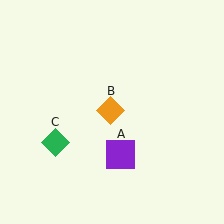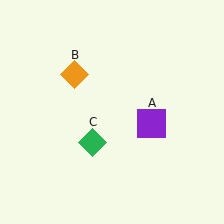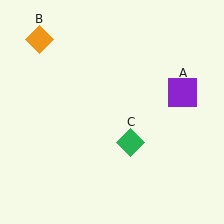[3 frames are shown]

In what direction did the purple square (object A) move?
The purple square (object A) moved up and to the right.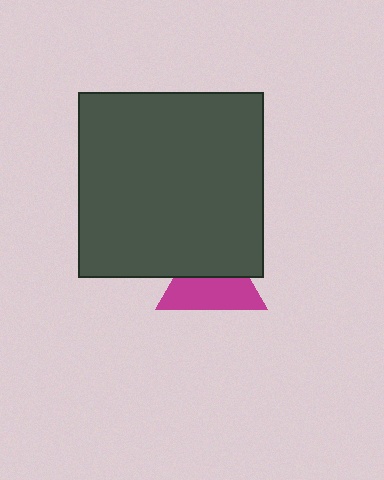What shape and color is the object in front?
The object in front is a dark gray square.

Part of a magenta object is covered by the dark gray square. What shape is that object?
It is a triangle.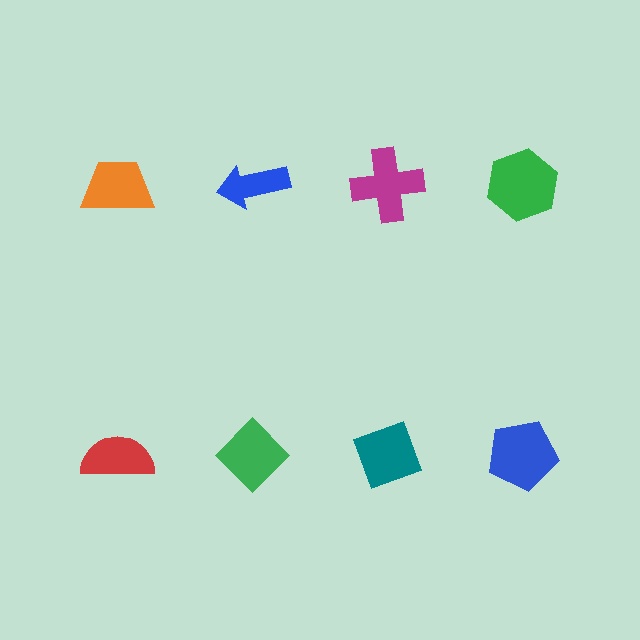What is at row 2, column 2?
A green diamond.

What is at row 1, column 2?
A blue arrow.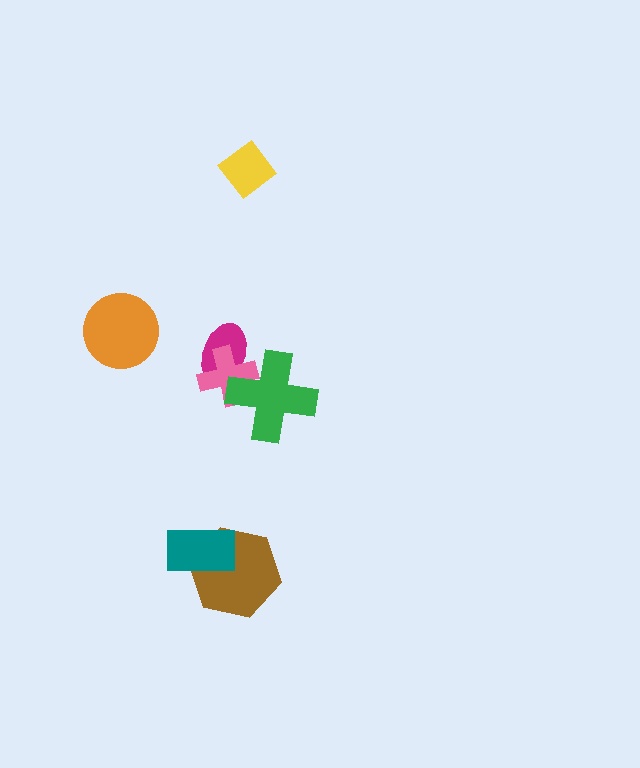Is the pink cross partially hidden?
Yes, it is partially covered by another shape.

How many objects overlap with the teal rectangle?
1 object overlaps with the teal rectangle.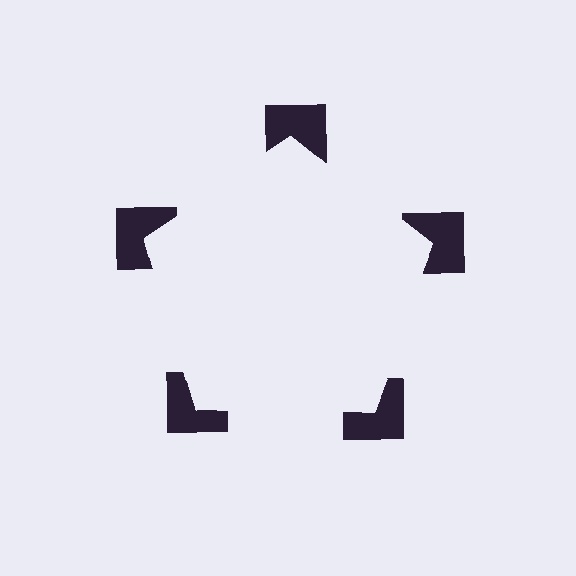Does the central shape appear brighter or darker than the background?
It typically appears slightly brighter than the background, even though no actual brightness change is drawn.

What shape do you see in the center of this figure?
An illusory pentagon — its edges are inferred from the aligned wedge cuts in the notched squares, not physically drawn.